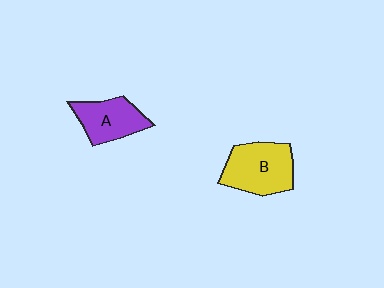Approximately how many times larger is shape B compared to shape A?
Approximately 1.3 times.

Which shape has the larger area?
Shape B (yellow).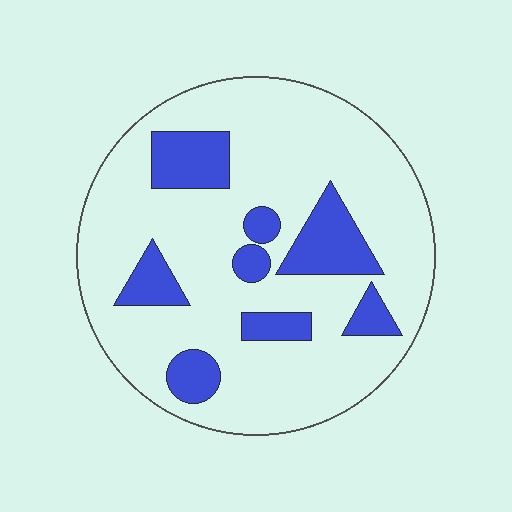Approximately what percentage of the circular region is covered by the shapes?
Approximately 20%.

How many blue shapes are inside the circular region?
8.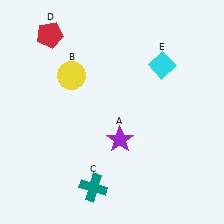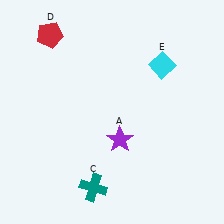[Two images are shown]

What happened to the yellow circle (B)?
The yellow circle (B) was removed in Image 2. It was in the top-left area of Image 1.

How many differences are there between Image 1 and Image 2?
There is 1 difference between the two images.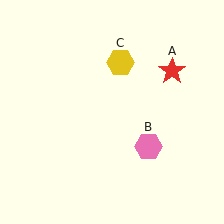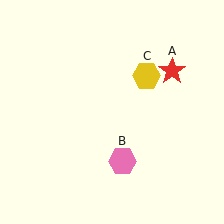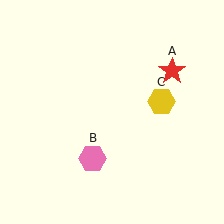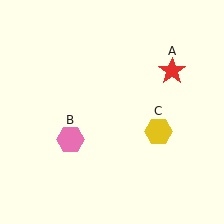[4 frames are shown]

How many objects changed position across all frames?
2 objects changed position: pink hexagon (object B), yellow hexagon (object C).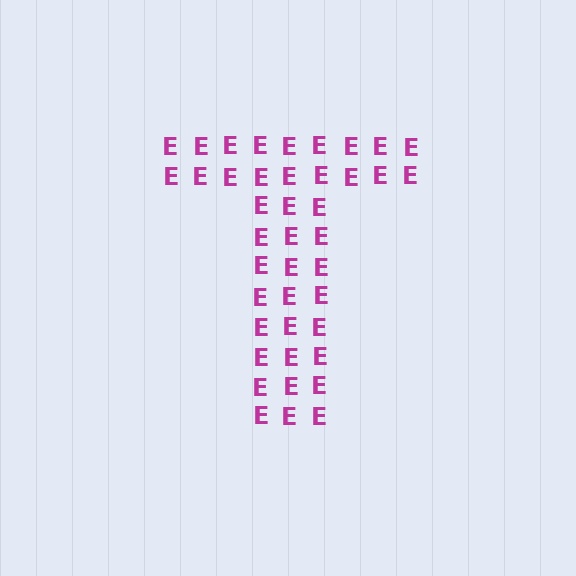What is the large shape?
The large shape is the letter T.